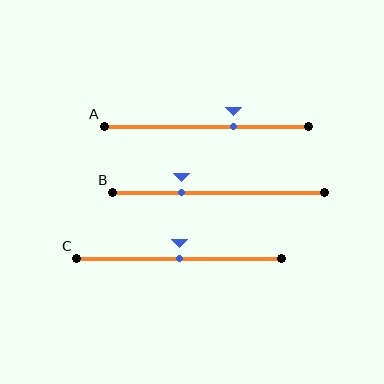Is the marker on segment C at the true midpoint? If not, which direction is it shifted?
Yes, the marker on segment C is at the true midpoint.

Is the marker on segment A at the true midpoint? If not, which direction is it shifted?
No, the marker on segment A is shifted to the right by about 13% of the segment length.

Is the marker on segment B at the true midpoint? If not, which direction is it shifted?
No, the marker on segment B is shifted to the left by about 18% of the segment length.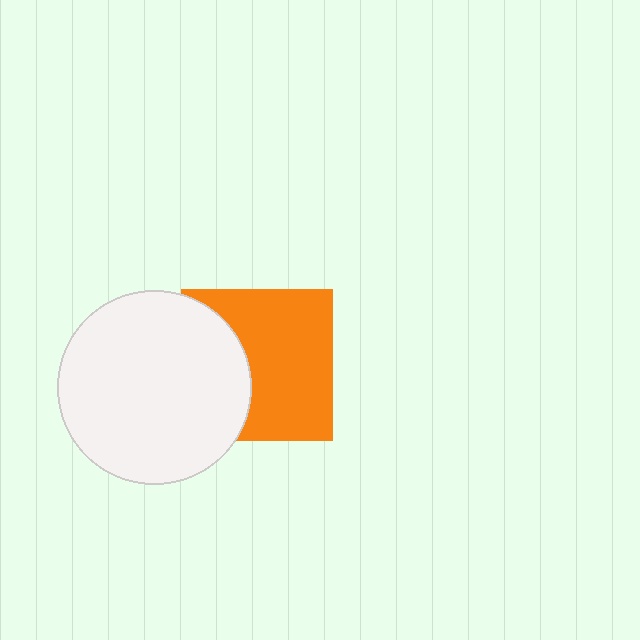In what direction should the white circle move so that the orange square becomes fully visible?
The white circle should move left. That is the shortest direction to clear the overlap and leave the orange square fully visible.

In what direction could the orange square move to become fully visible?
The orange square could move right. That would shift it out from behind the white circle entirely.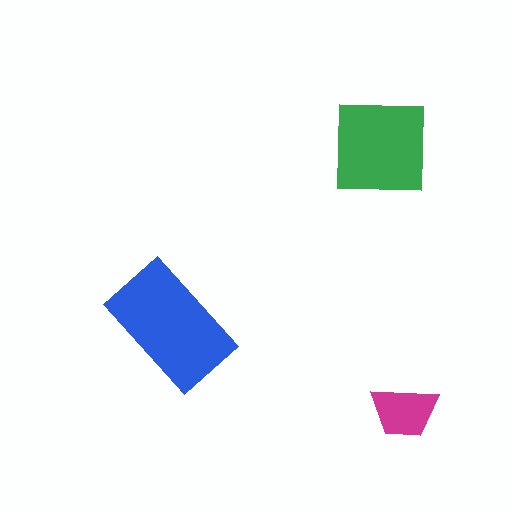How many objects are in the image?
There are 3 objects in the image.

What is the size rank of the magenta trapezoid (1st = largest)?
3rd.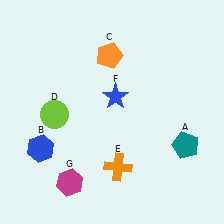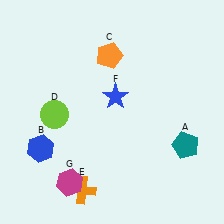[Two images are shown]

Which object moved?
The orange cross (E) moved left.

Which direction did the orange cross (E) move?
The orange cross (E) moved left.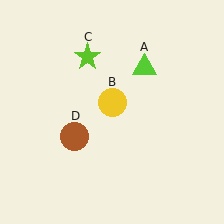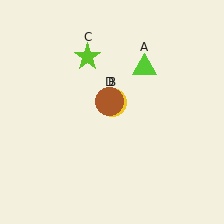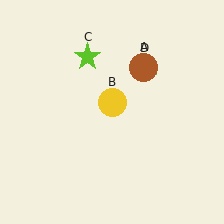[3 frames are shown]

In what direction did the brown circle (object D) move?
The brown circle (object D) moved up and to the right.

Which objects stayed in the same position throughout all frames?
Lime triangle (object A) and yellow circle (object B) and lime star (object C) remained stationary.